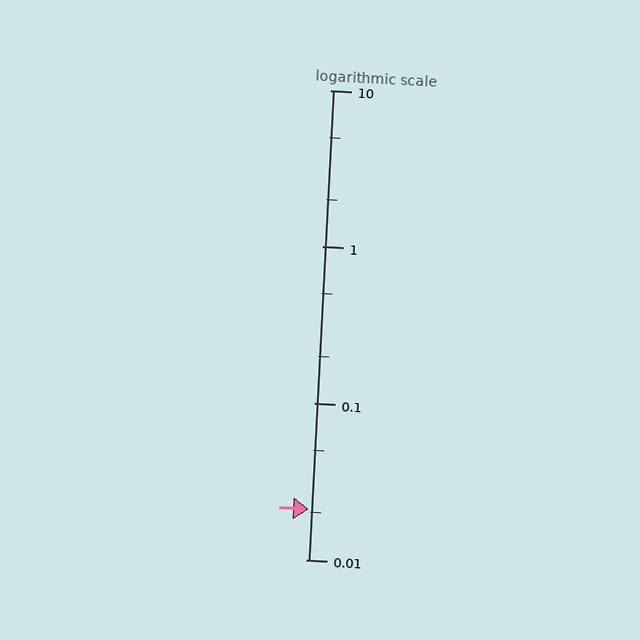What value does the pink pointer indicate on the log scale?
The pointer indicates approximately 0.021.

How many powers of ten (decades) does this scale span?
The scale spans 3 decades, from 0.01 to 10.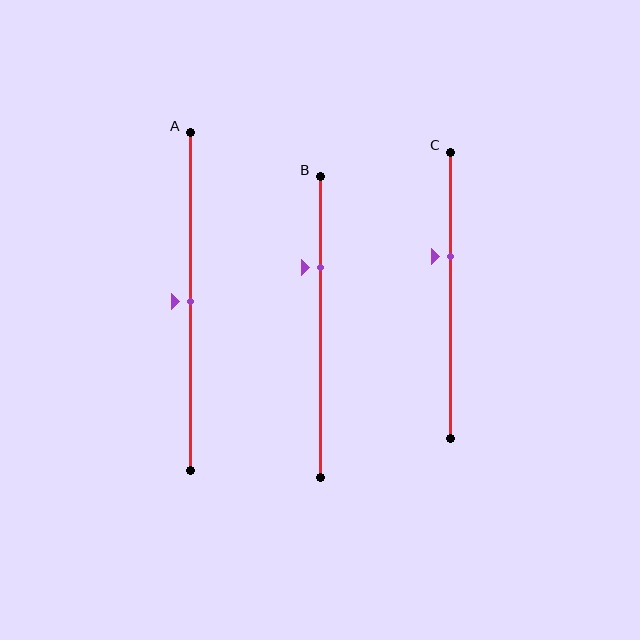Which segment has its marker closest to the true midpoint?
Segment A has its marker closest to the true midpoint.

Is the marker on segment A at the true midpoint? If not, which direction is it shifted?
Yes, the marker on segment A is at the true midpoint.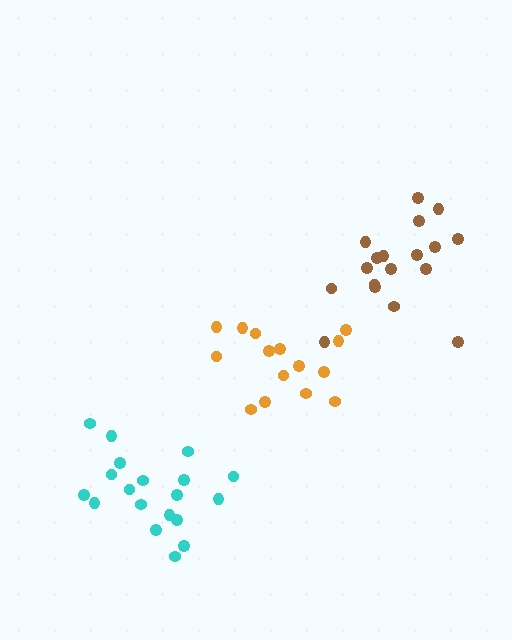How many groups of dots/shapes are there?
There are 3 groups.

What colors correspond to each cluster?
The clusters are colored: brown, orange, cyan.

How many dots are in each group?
Group 1: 18 dots, Group 2: 15 dots, Group 3: 19 dots (52 total).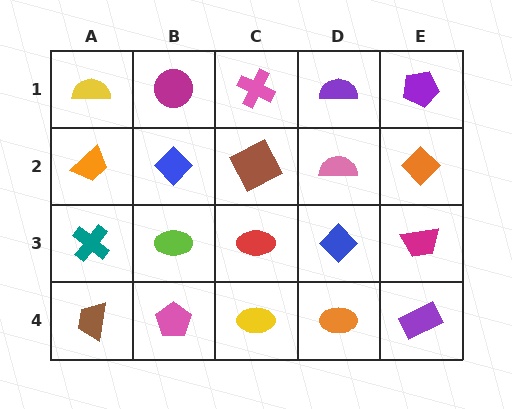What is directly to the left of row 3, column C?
A lime ellipse.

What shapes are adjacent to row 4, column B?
A lime ellipse (row 3, column B), a brown trapezoid (row 4, column A), a yellow ellipse (row 4, column C).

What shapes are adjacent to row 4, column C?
A red ellipse (row 3, column C), a pink pentagon (row 4, column B), an orange ellipse (row 4, column D).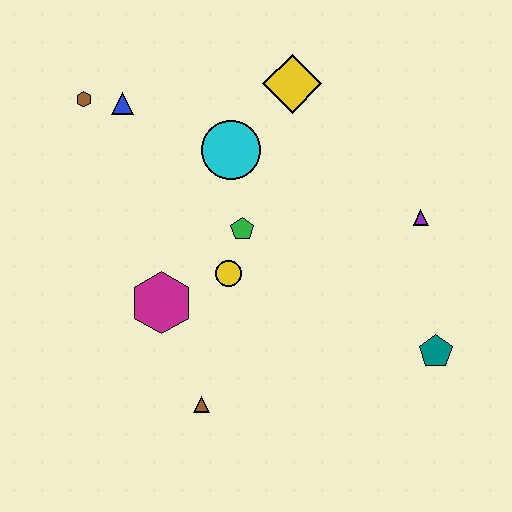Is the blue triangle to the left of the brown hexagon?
No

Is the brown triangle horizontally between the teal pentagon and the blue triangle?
Yes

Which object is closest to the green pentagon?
The yellow circle is closest to the green pentagon.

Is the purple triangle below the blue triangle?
Yes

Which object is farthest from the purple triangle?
The brown hexagon is farthest from the purple triangle.